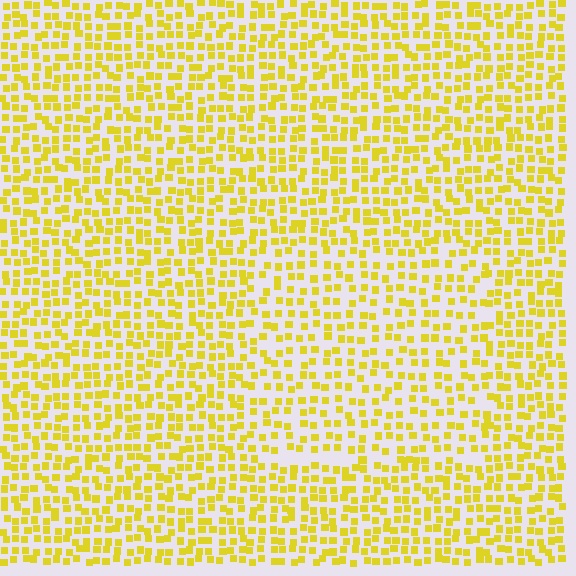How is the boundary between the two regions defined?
The boundary is defined by a change in element density (approximately 1.4x ratio). All elements are the same color, size, and shape.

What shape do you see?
I see a rectangle.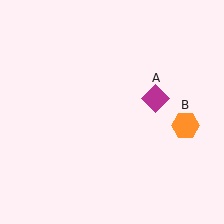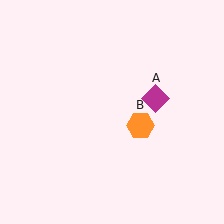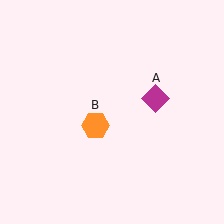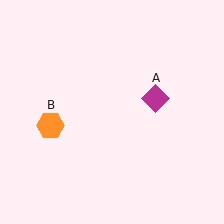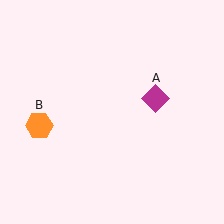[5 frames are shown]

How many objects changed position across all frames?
1 object changed position: orange hexagon (object B).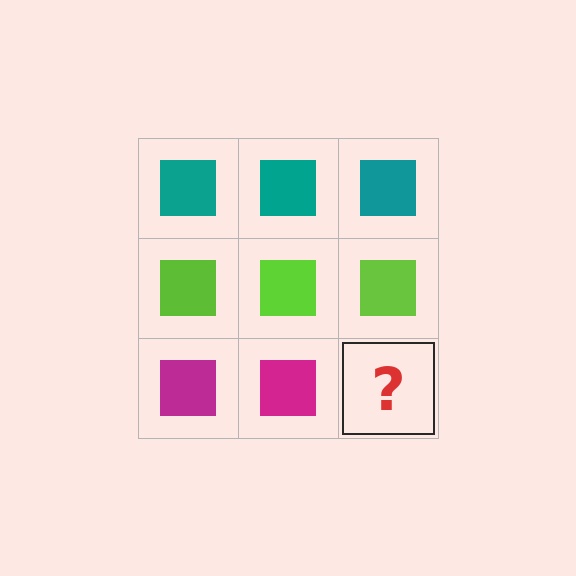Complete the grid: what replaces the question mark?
The question mark should be replaced with a magenta square.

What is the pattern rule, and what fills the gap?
The rule is that each row has a consistent color. The gap should be filled with a magenta square.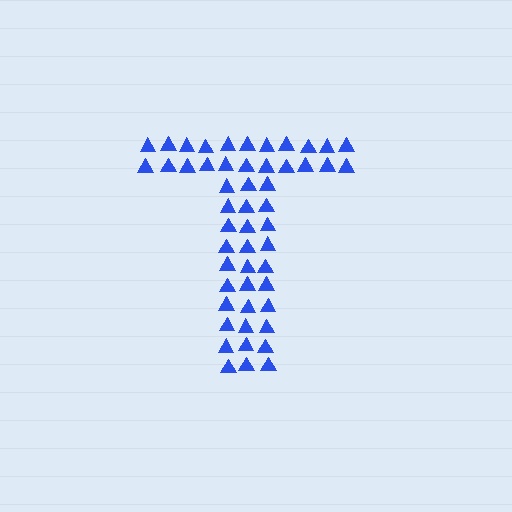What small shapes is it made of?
It is made of small triangles.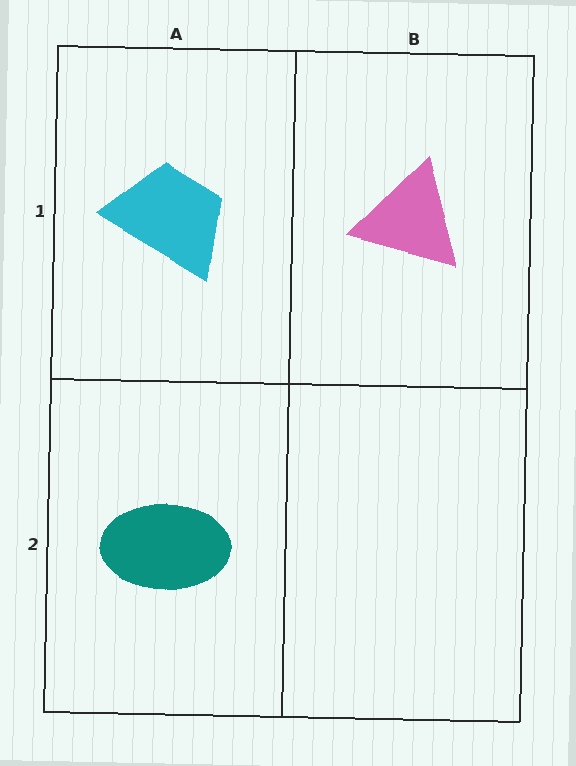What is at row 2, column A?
A teal ellipse.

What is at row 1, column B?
A pink triangle.